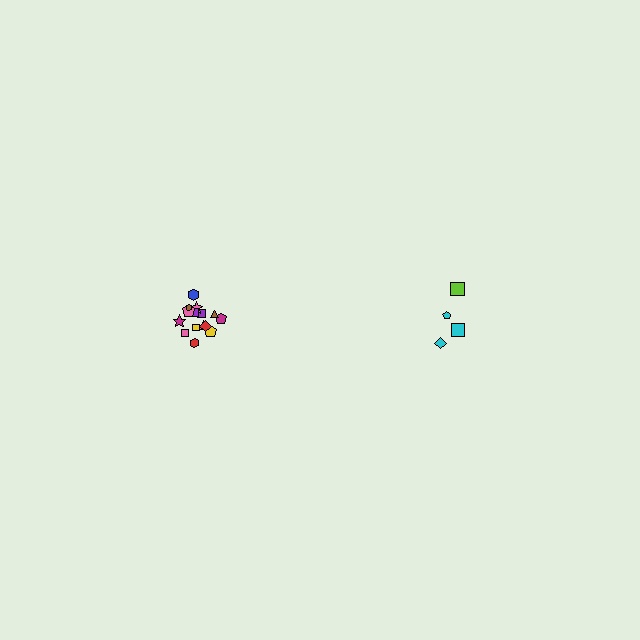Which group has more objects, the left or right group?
The left group.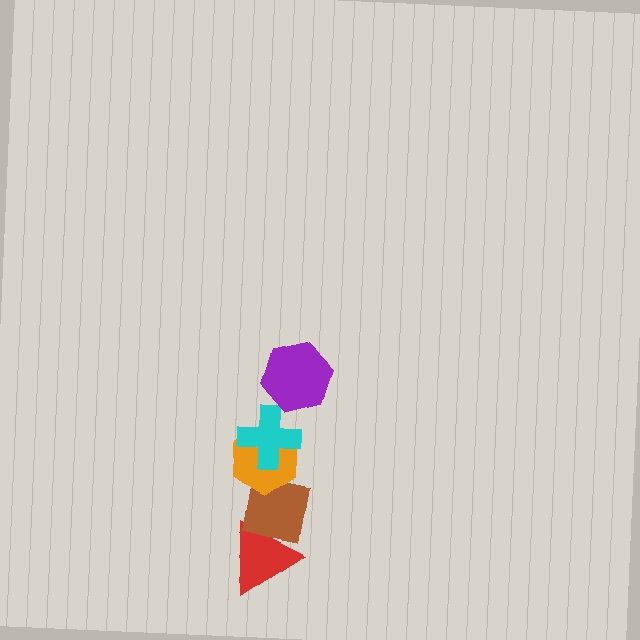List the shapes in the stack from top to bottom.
From top to bottom: the purple hexagon, the cyan cross, the orange hexagon, the brown square, the red triangle.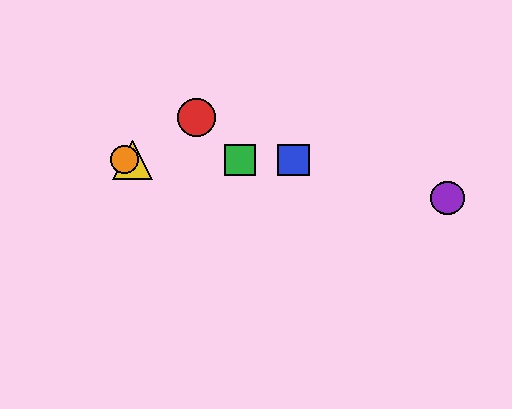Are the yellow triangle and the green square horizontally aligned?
Yes, both are at y≈160.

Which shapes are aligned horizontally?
The blue square, the green square, the yellow triangle, the orange circle are aligned horizontally.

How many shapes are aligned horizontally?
4 shapes (the blue square, the green square, the yellow triangle, the orange circle) are aligned horizontally.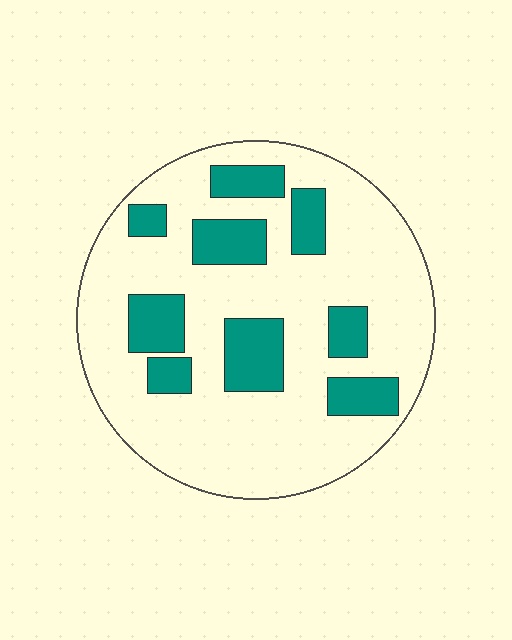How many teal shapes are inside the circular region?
9.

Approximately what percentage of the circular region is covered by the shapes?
Approximately 25%.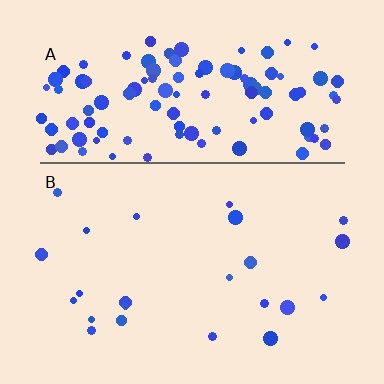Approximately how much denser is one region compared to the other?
Approximately 5.3× — region A over region B.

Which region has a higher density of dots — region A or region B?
A (the top).